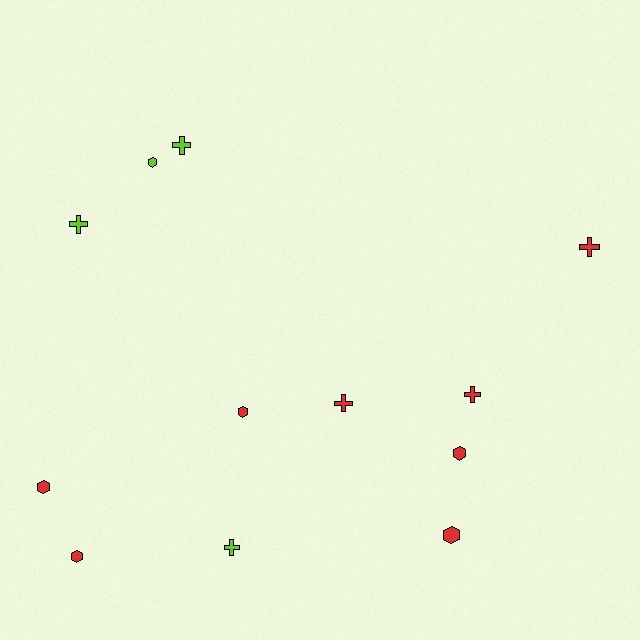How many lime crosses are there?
There are 3 lime crosses.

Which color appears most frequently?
Red, with 8 objects.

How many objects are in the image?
There are 12 objects.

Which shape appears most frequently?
Hexagon, with 6 objects.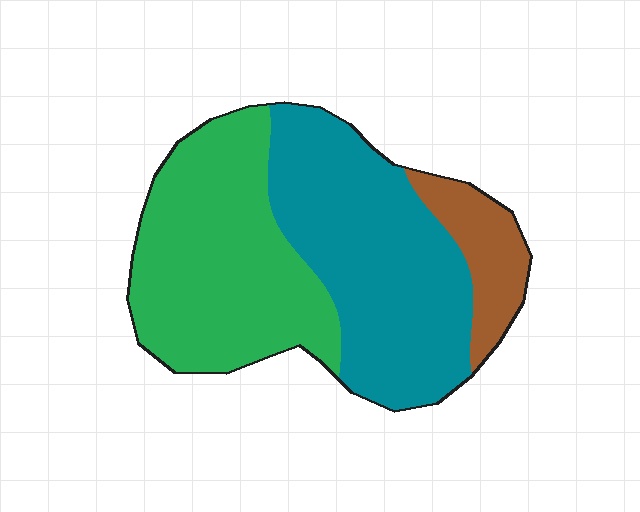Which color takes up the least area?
Brown, at roughly 10%.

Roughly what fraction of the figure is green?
Green takes up about two fifths (2/5) of the figure.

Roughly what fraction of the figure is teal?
Teal takes up between a third and a half of the figure.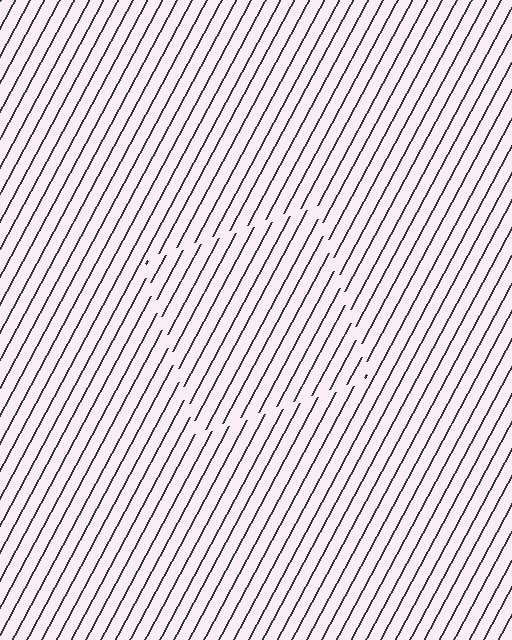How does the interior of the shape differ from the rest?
The interior of the shape contains the same grating, shifted by half a period — the contour is defined by the phase discontinuity where line-ends from the inner and outer gratings abut.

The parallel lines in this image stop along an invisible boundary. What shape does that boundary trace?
An illusory square. The interior of the shape contains the same grating, shifted by half a period — the contour is defined by the phase discontinuity where line-ends from the inner and outer gratings abut.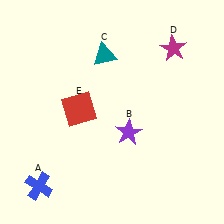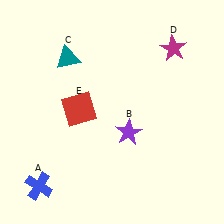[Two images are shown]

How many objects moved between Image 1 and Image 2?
1 object moved between the two images.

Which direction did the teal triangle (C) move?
The teal triangle (C) moved left.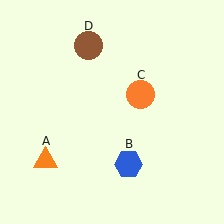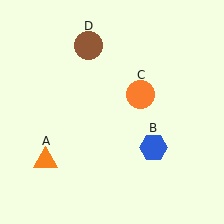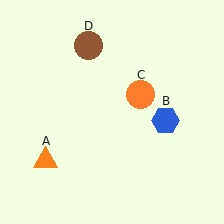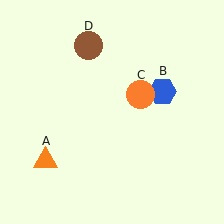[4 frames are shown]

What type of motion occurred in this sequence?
The blue hexagon (object B) rotated counterclockwise around the center of the scene.